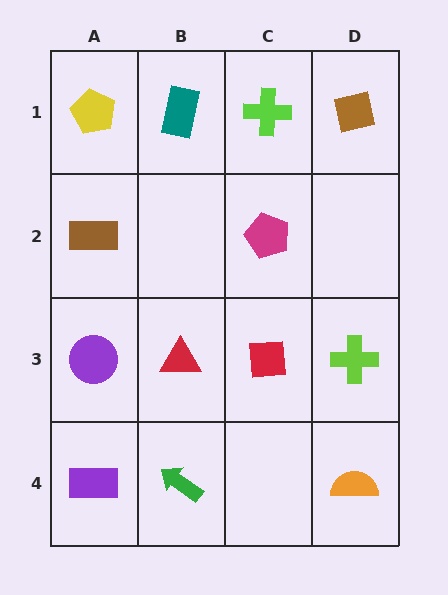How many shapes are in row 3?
4 shapes.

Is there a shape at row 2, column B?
No, that cell is empty.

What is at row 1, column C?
A lime cross.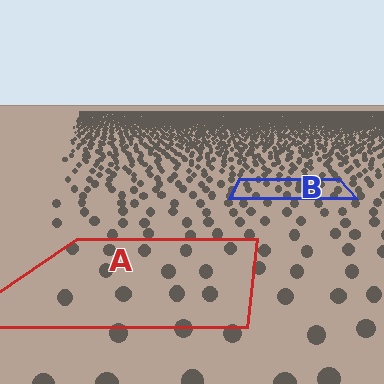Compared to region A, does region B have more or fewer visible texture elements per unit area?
Region B has more texture elements per unit area — they are packed more densely because it is farther away.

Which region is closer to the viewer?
Region A is closer. The texture elements there are larger and more spread out.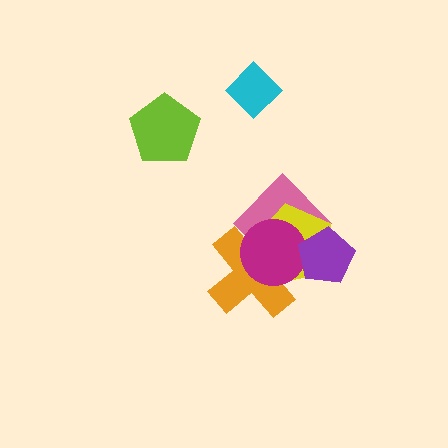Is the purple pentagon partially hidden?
No, no other shape covers it.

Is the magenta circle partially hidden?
Yes, it is partially covered by another shape.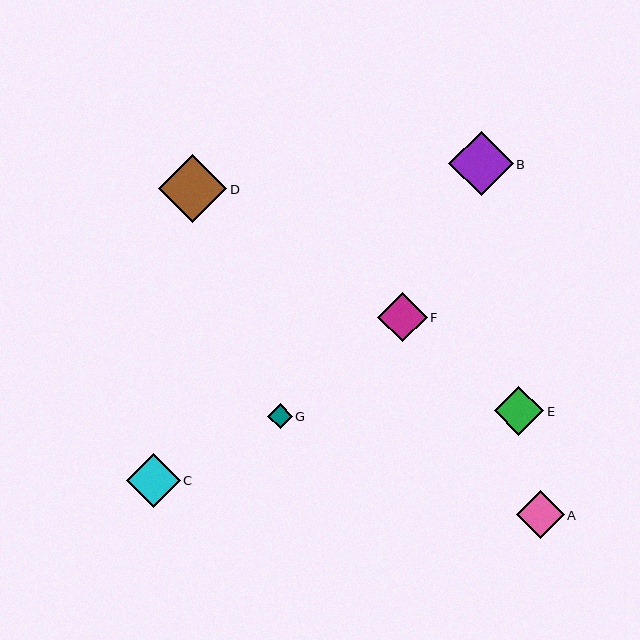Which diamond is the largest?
Diamond D is the largest with a size of approximately 68 pixels.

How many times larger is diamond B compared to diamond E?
Diamond B is approximately 1.3 times the size of diamond E.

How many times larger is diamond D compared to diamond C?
Diamond D is approximately 1.3 times the size of diamond C.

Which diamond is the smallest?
Diamond G is the smallest with a size of approximately 24 pixels.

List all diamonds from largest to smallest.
From largest to smallest: D, B, C, E, F, A, G.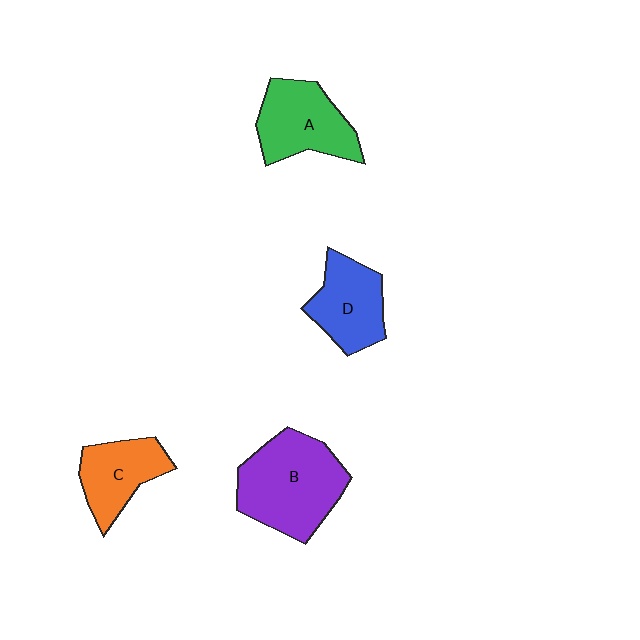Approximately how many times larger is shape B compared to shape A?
Approximately 1.4 times.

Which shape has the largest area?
Shape B (purple).